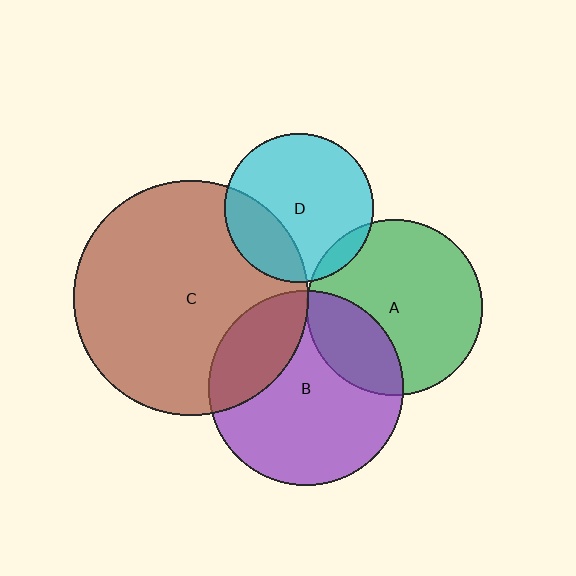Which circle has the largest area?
Circle C (brown).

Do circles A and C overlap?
Yes.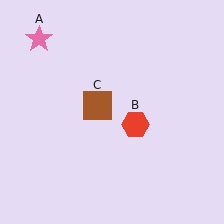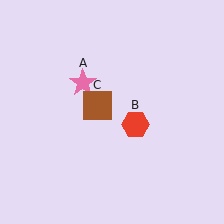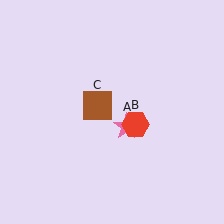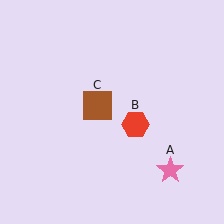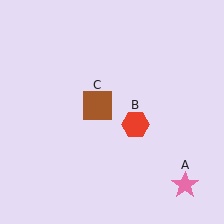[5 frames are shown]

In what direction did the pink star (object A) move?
The pink star (object A) moved down and to the right.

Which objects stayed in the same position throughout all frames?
Red hexagon (object B) and brown square (object C) remained stationary.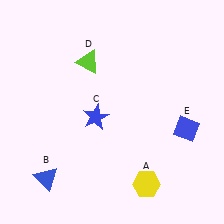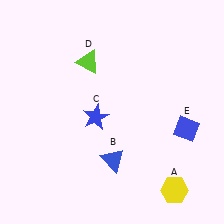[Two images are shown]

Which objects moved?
The objects that moved are: the yellow hexagon (A), the blue triangle (B).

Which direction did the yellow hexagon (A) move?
The yellow hexagon (A) moved right.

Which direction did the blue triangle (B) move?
The blue triangle (B) moved right.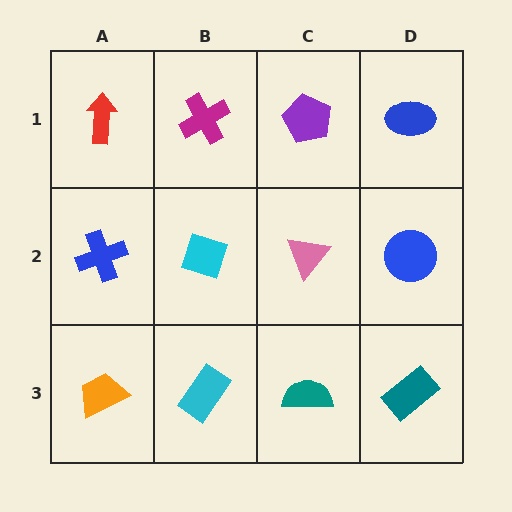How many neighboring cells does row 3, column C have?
3.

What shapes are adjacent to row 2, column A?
A red arrow (row 1, column A), an orange trapezoid (row 3, column A), a cyan diamond (row 2, column B).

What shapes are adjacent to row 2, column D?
A blue ellipse (row 1, column D), a teal rectangle (row 3, column D), a pink triangle (row 2, column C).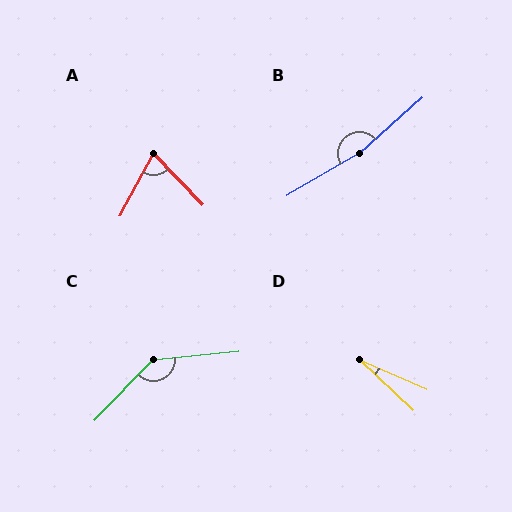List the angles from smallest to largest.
D (19°), A (72°), C (140°), B (169°).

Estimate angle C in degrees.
Approximately 140 degrees.